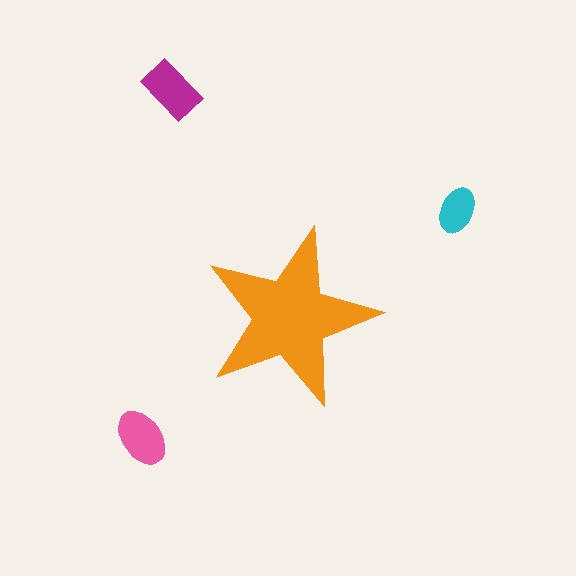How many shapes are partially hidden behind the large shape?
0 shapes are partially hidden.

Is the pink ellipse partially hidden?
No, the pink ellipse is fully visible.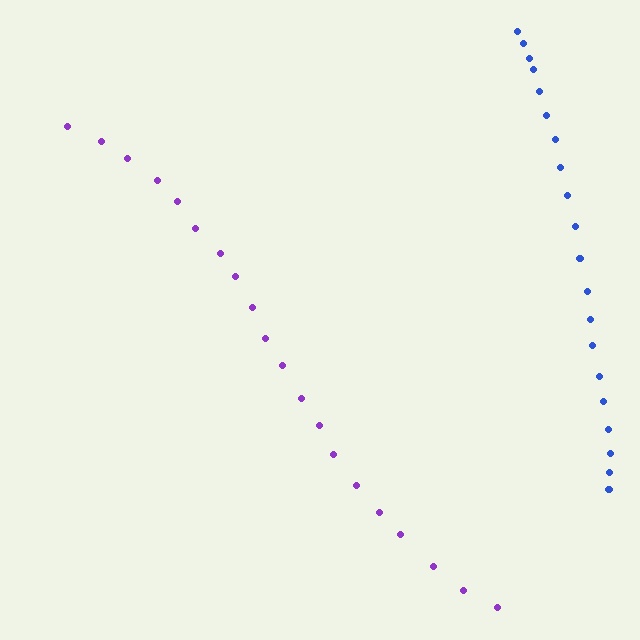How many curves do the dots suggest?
There are 2 distinct paths.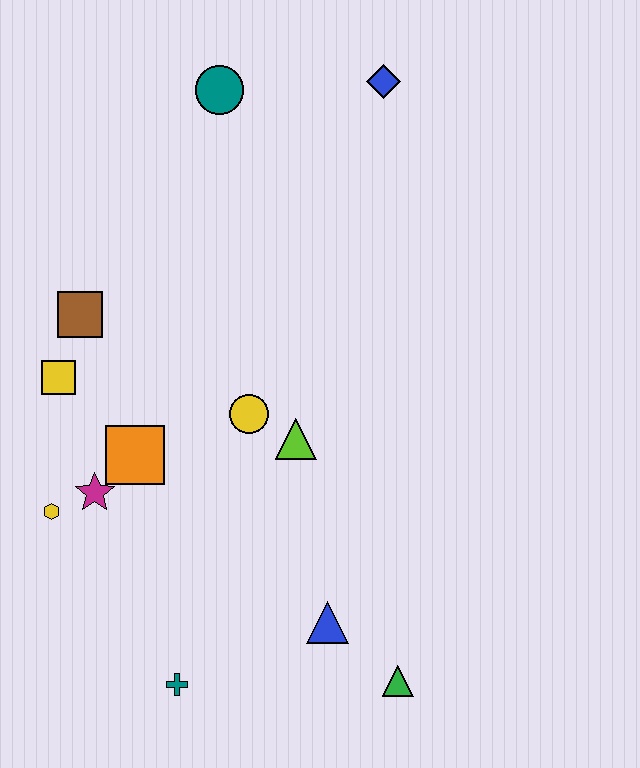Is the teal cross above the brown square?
No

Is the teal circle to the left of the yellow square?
No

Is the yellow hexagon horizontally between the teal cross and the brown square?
No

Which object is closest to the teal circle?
The blue diamond is closest to the teal circle.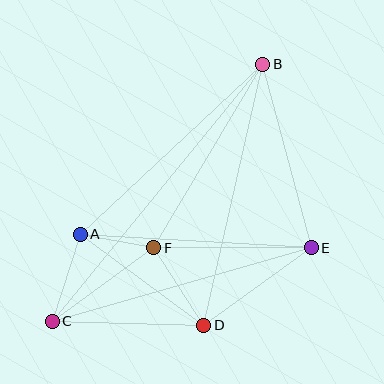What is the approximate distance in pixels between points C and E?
The distance between C and E is approximately 269 pixels.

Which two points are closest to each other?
Points A and F are closest to each other.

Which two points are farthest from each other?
Points B and C are farthest from each other.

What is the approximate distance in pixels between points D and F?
The distance between D and F is approximately 92 pixels.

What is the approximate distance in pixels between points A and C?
The distance between A and C is approximately 92 pixels.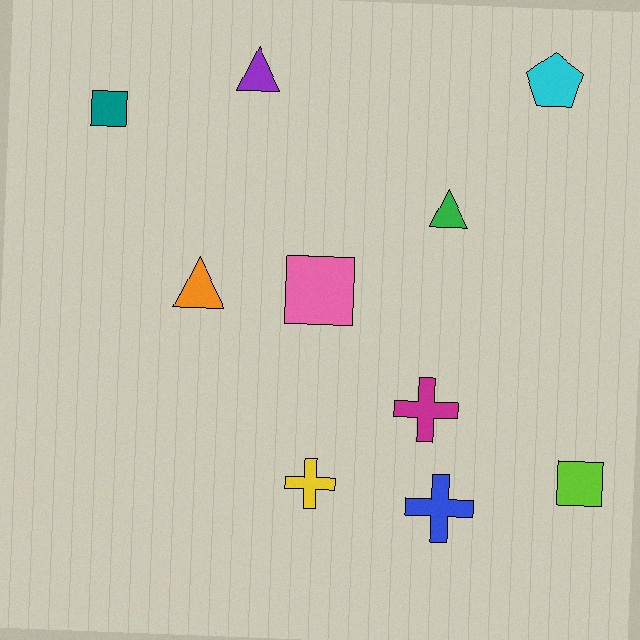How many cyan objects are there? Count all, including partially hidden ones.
There is 1 cyan object.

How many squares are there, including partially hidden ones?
There are 3 squares.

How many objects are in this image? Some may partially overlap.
There are 10 objects.